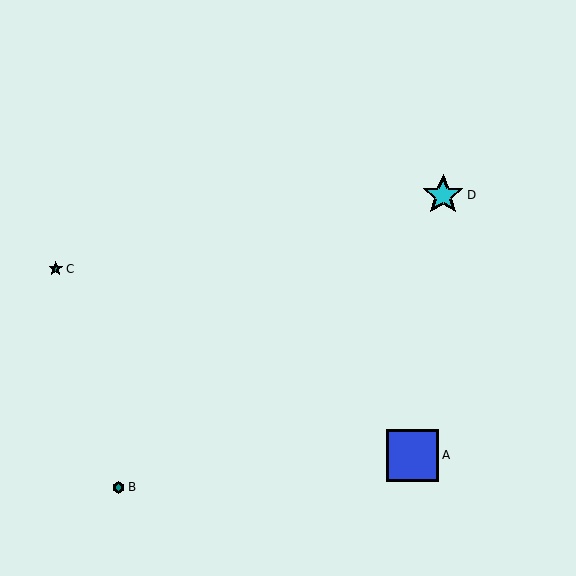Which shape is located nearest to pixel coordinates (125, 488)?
The teal hexagon (labeled B) at (119, 487) is nearest to that location.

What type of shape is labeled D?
Shape D is a cyan star.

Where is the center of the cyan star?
The center of the cyan star is at (443, 195).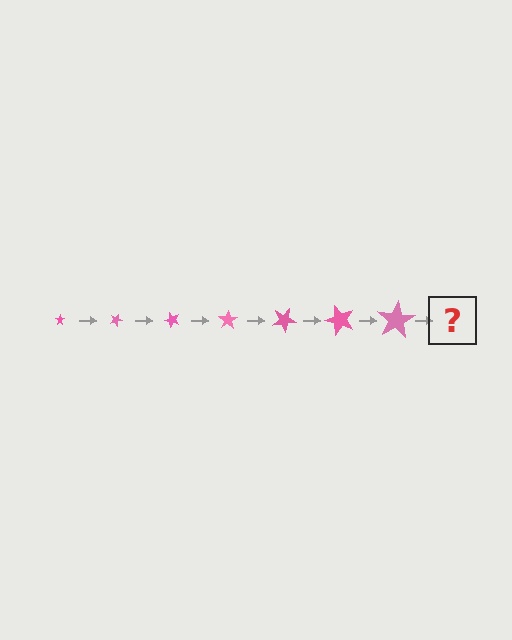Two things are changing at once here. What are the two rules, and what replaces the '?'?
The two rules are that the star grows larger each step and it rotates 25 degrees each step. The '?' should be a star, larger than the previous one and rotated 175 degrees from the start.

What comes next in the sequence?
The next element should be a star, larger than the previous one and rotated 175 degrees from the start.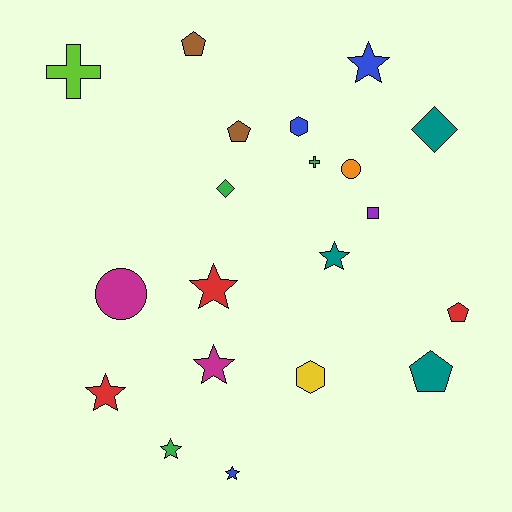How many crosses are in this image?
There are 2 crosses.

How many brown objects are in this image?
There are 2 brown objects.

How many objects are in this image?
There are 20 objects.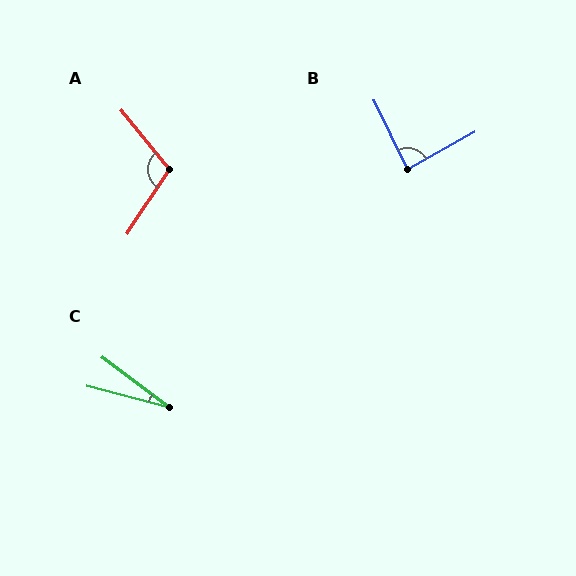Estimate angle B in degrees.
Approximately 86 degrees.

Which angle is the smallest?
C, at approximately 22 degrees.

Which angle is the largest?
A, at approximately 108 degrees.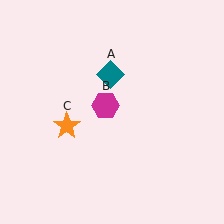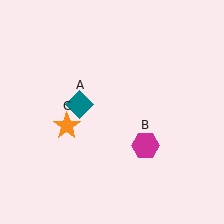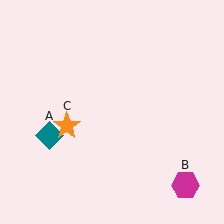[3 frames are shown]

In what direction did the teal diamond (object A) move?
The teal diamond (object A) moved down and to the left.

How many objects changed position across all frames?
2 objects changed position: teal diamond (object A), magenta hexagon (object B).